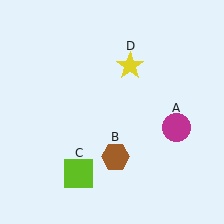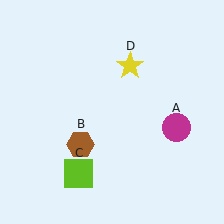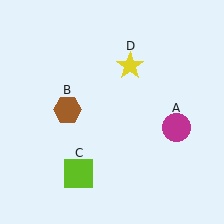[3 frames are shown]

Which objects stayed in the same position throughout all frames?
Magenta circle (object A) and lime square (object C) and yellow star (object D) remained stationary.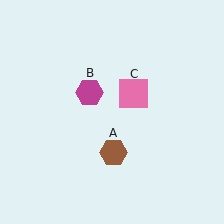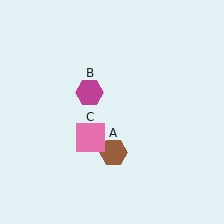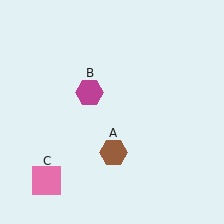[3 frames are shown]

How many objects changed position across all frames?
1 object changed position: pink square (object C).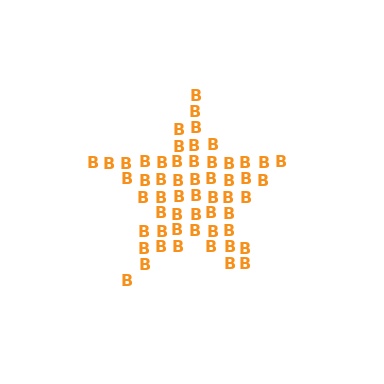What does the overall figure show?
The overall figure shows a star.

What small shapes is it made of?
It is made of small letter B's.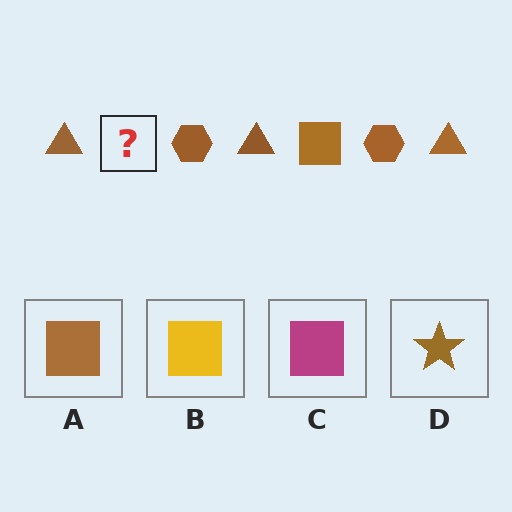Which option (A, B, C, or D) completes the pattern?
A.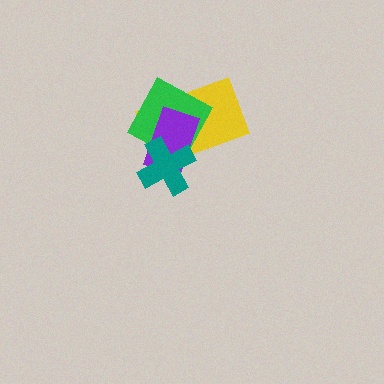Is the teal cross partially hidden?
No, no other shape covers it.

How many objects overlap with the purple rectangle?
3 objects overlap with the purple rectangle.